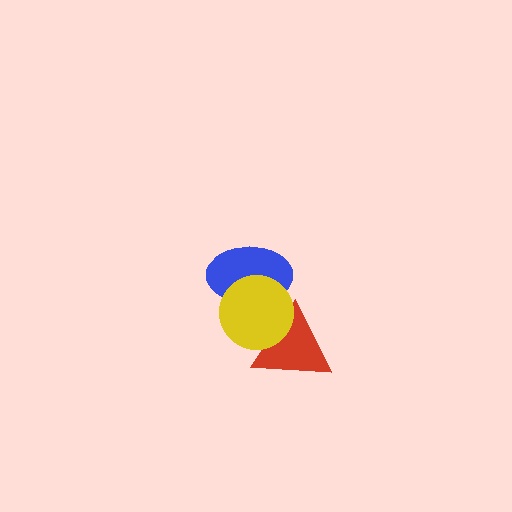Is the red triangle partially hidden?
Yes, it is partially covered by another shape.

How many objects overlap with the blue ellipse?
1 object overlaps with the blue ellipse.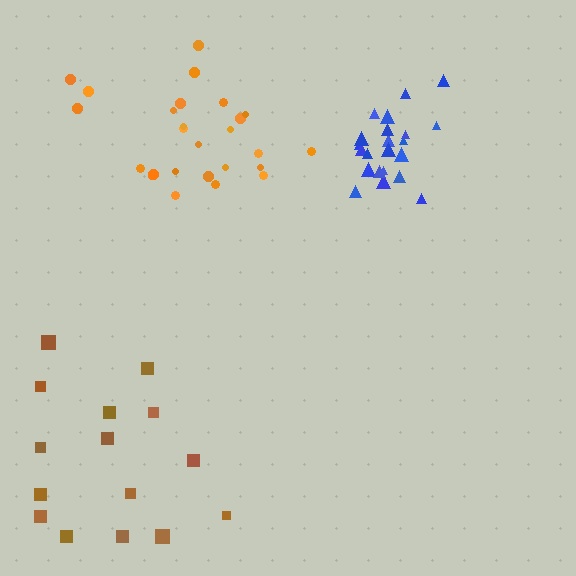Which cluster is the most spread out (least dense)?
Brown.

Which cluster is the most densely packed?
Blue.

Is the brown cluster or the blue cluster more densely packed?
Blue.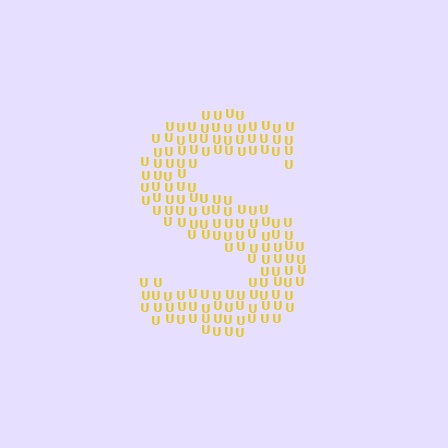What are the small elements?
The small elements are letter U's.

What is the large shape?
The large shape is the letter S.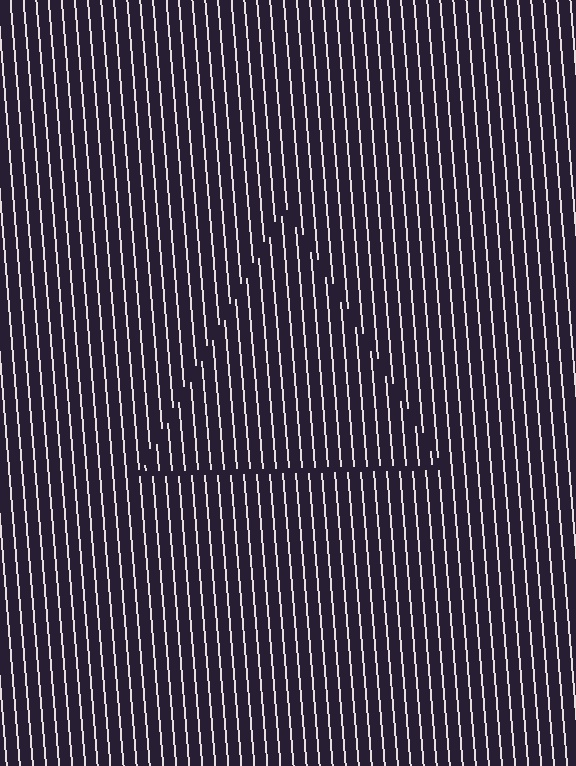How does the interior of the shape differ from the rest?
The interior of the shape contains the same grating, shifted by half a period — the contour is defined by the phase discontinuity where line-ends from the inner and outer gratings abut.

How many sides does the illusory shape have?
3 sides — the line-ends trace a triangle.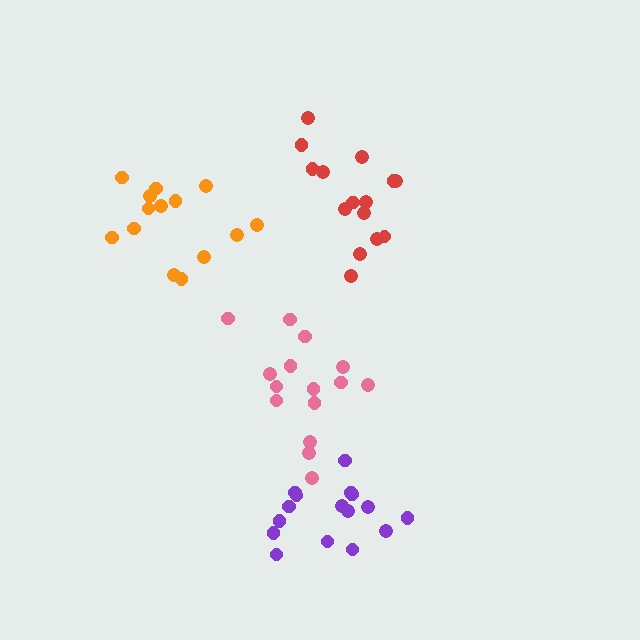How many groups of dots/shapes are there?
There are 4 groups.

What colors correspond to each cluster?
The clusters are colored: orange, red, purple, pink.